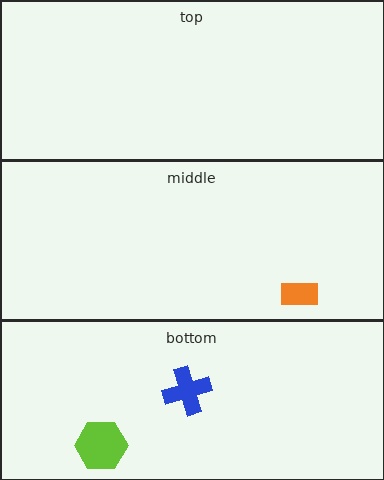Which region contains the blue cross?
The bottom region.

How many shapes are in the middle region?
1.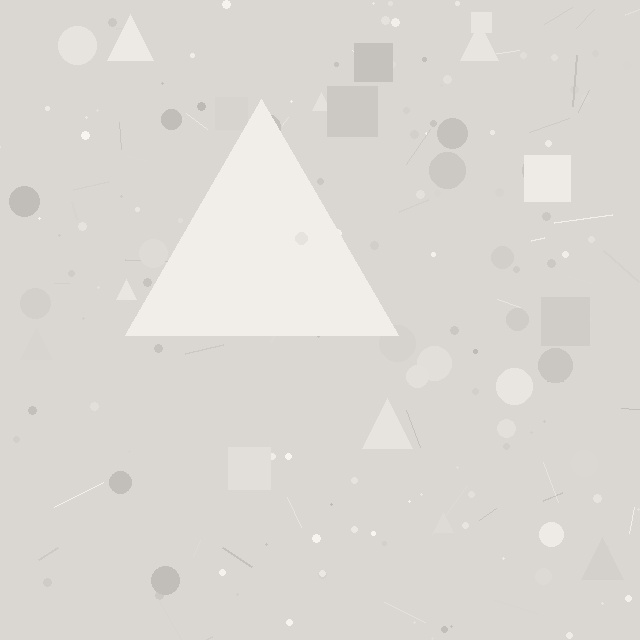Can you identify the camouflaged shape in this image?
The camouflaged shape is a triangle.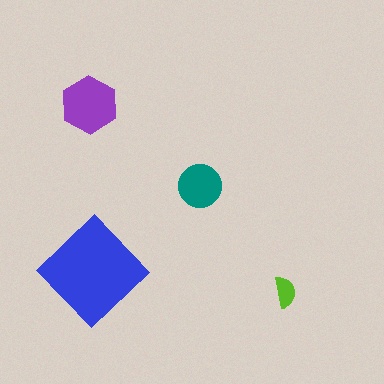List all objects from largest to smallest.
The blue diamond, the purple hexagon, the teal circle, the lime semicircle.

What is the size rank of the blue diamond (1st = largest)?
1st.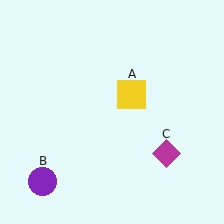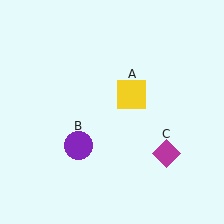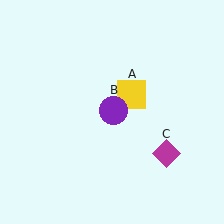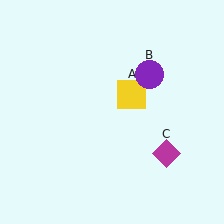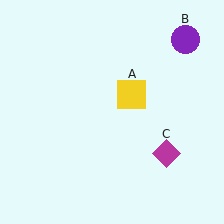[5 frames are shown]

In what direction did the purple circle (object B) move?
The purple circle (object B) moved up and to the right.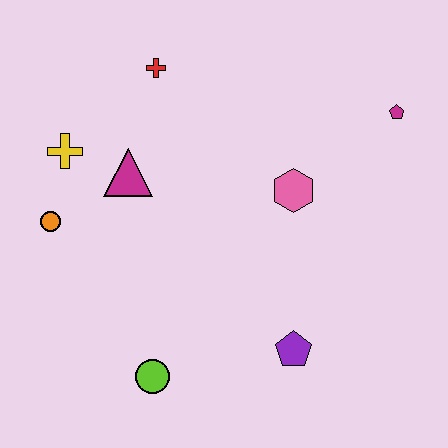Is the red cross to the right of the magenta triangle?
Yes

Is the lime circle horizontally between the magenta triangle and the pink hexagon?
Yes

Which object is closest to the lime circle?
The purple pentagon is closest to the lime circle.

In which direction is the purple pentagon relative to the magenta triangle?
The purple pentagon is below the magenta triangle.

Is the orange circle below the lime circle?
No